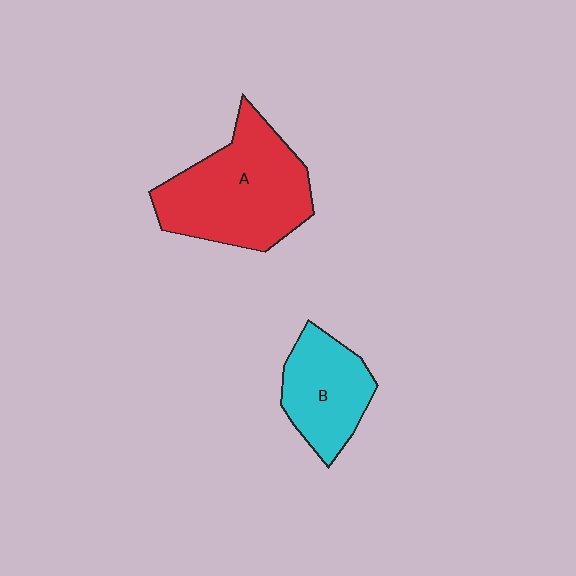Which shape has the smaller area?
Shape B (cyan).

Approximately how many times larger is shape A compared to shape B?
Approximately 1.7 times.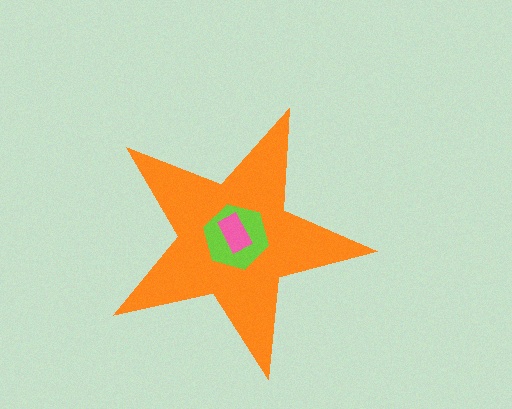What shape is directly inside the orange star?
The lime hexagon.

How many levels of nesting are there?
3.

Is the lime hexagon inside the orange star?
Yes.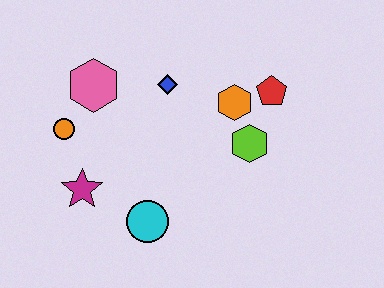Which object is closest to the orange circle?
The pink hexagon is closest to the orange circle.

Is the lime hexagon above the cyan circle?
Yes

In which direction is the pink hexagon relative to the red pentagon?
The pink hexagon is to the left of the red pentagon.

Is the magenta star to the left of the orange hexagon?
Yes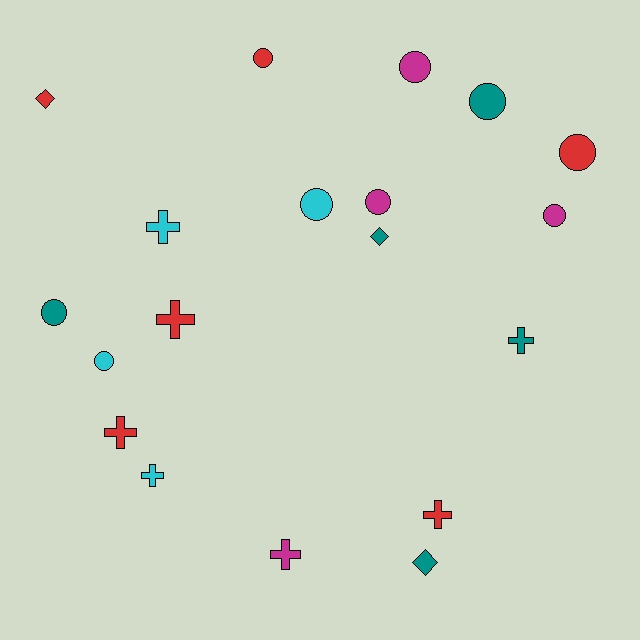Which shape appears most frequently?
Circle, with 9 objects.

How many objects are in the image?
There are 19 objects.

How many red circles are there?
There are 2 red circles.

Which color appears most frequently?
Red, with 6 objects.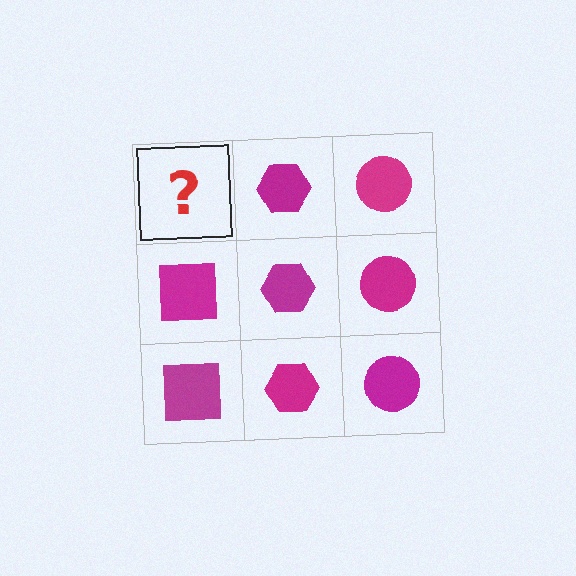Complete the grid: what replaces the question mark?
The question mark should be replaced with a magenta square.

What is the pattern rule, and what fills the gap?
The rule is that each column has a consistent shape. The gap should be filled with a magenta square.